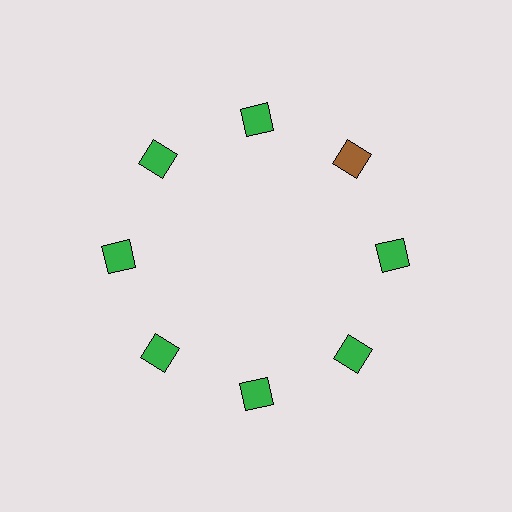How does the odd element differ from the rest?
It has a different color: brown instead of green.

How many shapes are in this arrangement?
There are 8 shapes arranged in a ring pattern.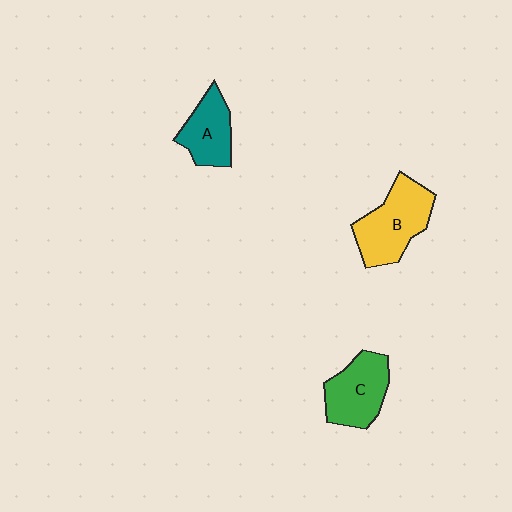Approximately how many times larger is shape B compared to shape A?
Approximately 1.4 times.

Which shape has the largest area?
Shape B (yellow).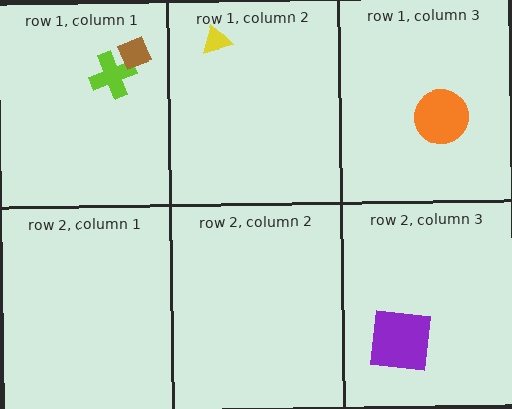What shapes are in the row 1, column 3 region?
The orange circle.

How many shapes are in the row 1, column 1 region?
2.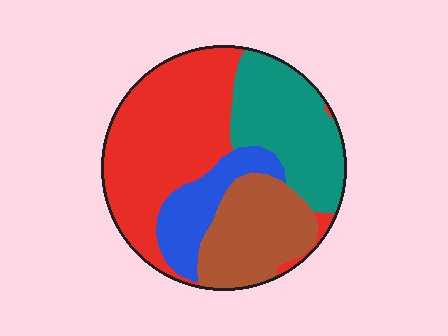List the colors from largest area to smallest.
From largest to smallest: red, teal, brown, blue.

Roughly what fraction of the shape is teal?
Teal covers roughly 25% of the shape.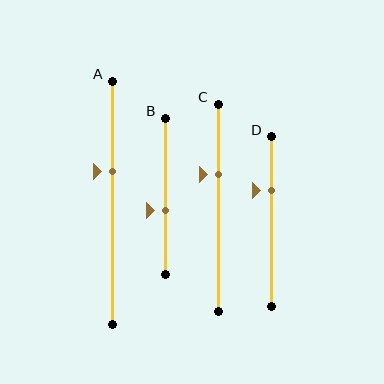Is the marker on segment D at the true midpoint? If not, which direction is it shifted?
No, the marker on segment D is shifted upward by about 18% of the segment length.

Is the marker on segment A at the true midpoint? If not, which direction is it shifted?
No, the marker on segment A is shifted upward by about 13% of the segment length.